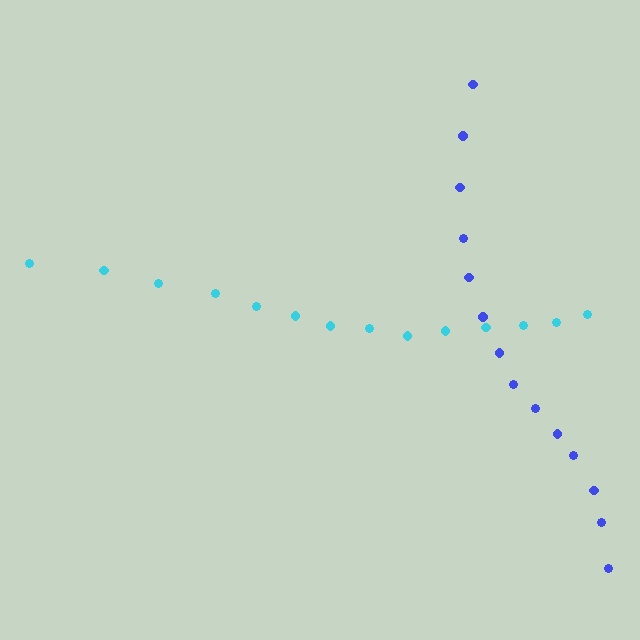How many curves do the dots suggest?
There are 2 distinct paths.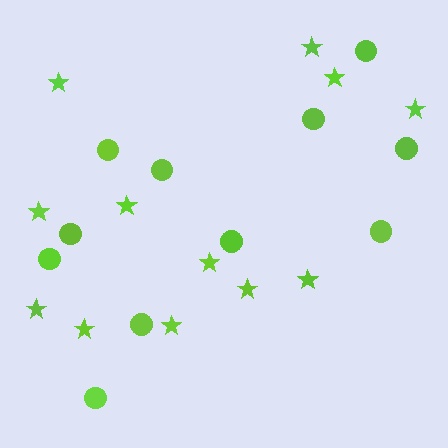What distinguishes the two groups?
There are 2 groups: one group of circles (11) and one group of stars (12).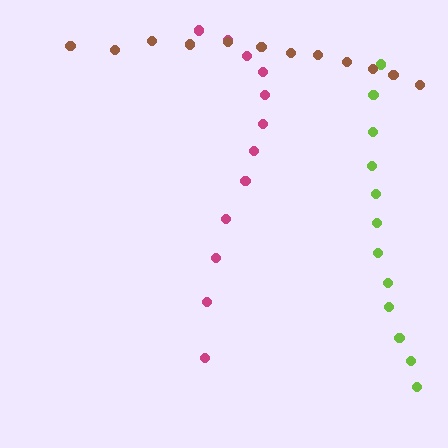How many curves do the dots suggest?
There are 3 distinct paths.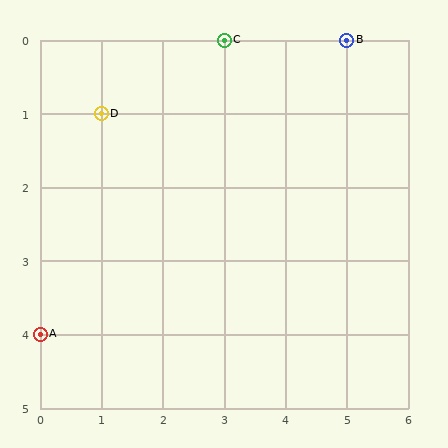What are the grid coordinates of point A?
Point A is at grid coordinates (0, 4).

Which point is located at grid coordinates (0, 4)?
Point A is at (0, 4).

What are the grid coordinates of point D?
Point D is at grid coordinates (1, 1).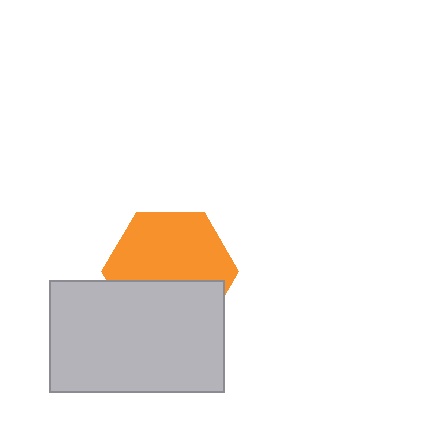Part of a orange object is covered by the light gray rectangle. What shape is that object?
It is a hexagon.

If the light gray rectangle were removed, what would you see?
You would see the complete orange hexagon.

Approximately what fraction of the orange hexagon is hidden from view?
Roughly 41% of the orange hexagon is hidden behind the light gray rectangle.